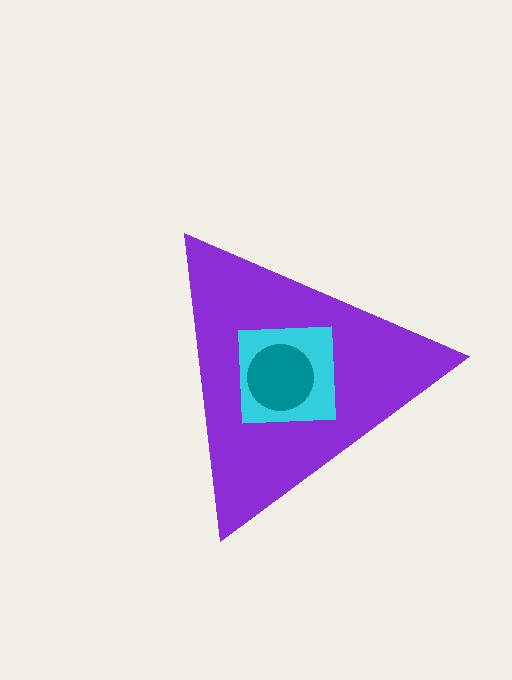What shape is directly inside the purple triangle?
The cyan square.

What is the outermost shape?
The purple triangle.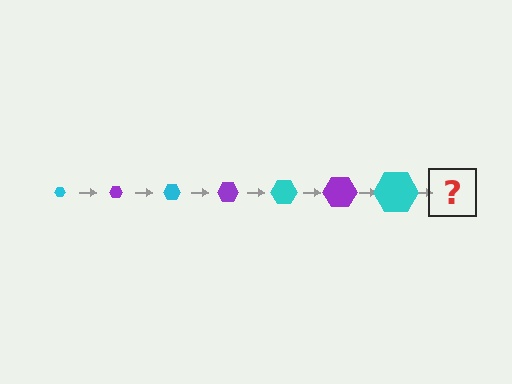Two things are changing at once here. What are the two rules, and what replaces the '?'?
The two rules are that the hexagon grows larger each step and the color cycles through cyan and purple. The '?' should be a purple hexagon, larger than the previous one.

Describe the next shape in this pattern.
It should be a purple hexagon, larger than the previous one.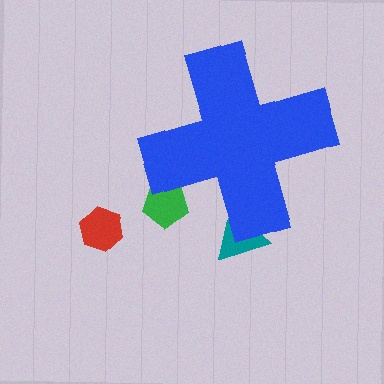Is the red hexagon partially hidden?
No, the red hexagon is fully visible.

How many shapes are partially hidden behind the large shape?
2 shapes are partially hidden.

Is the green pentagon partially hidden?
Yes, the green pentagon is partially hidden behind the blue cross.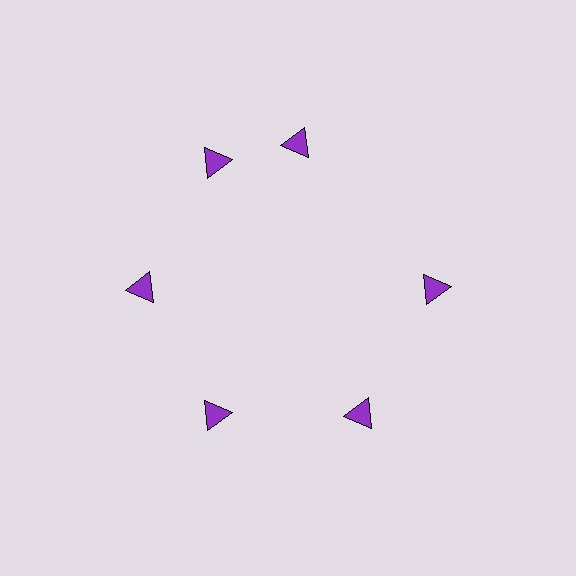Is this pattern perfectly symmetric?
No. The 6 purple triangles are arranged in a ring, but one element near the 1 o'clock position is rotated out of alignment along the ring, breaking the 6-fold rotational symmetry.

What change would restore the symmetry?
The symmetry would be restored by rotating it back into even spacing with its neighbors so that all 6 triangles sit at equal angles and equal distance from the center.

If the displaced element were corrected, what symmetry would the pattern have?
It would have 6-fold rotational symmetry — the pattern would map onto itself every 60 degrees.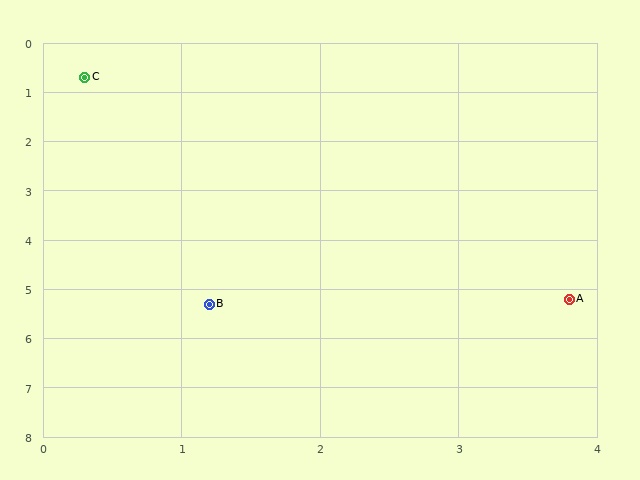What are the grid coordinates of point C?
Point C is at approximately (0.3, 0.7).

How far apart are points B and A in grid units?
Points B and A are about 2.6 grid units apart.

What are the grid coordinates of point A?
Point A is at approximately (3.8, 5.2).